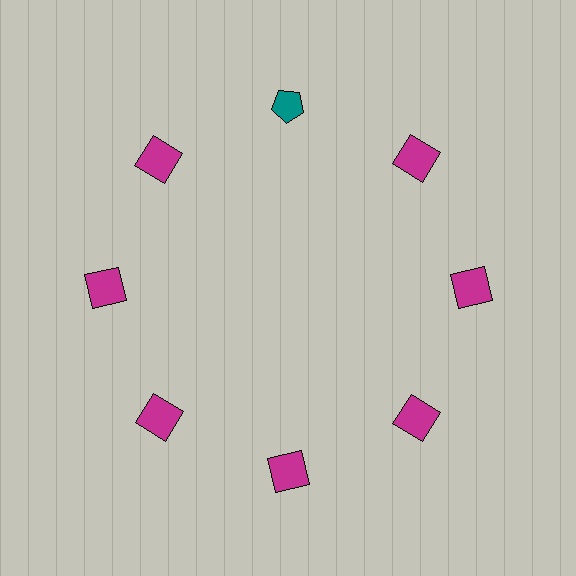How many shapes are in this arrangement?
There are 8 shapes arranged in a ring pattern.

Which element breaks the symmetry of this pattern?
The teal pentagon at roughly the 12 o'clock position breaks the symmetry. All other shapes are magenta squares.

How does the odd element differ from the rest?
It differs in both color (teal instead of magenta) and shape (pentagon instead of square).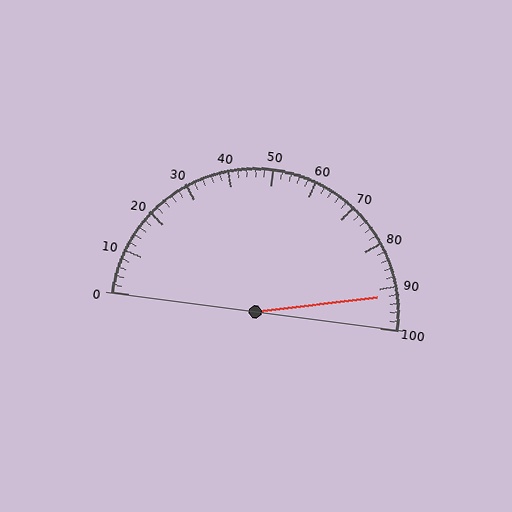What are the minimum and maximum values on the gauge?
The gauge ranges from 0 to 100.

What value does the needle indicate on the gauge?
The needle indicates approximately 92.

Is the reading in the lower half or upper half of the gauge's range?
The reading is in the upper half of the range (0 to 100).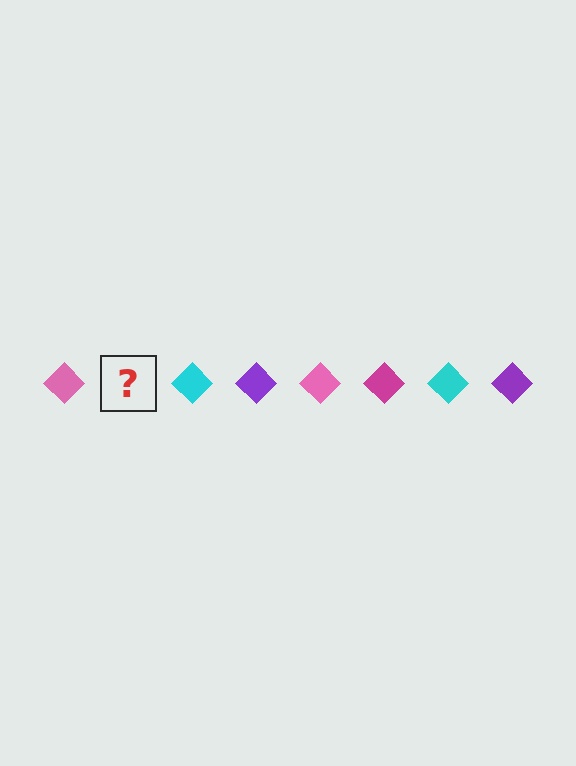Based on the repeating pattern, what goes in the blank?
The blank should be a magenta diamond.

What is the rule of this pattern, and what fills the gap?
The rule is that the pattern cycles through pink, magenta, cyan, purple diamonds. The gap should be filled with a magenta diamond.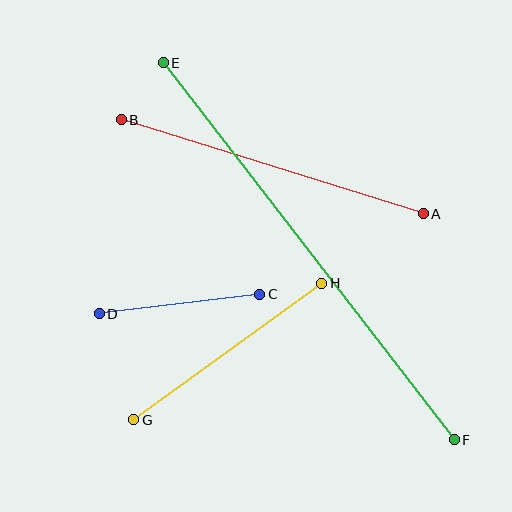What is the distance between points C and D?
The distance is approximately 161 pixels.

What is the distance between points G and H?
The distance is approximately 232 pixels.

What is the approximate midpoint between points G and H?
The midpoint is at approximately (228, 352) pixels.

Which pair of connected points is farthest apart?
Points E and F are farthest apart.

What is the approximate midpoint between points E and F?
The midpoint is at approximately (309, 251) pixels.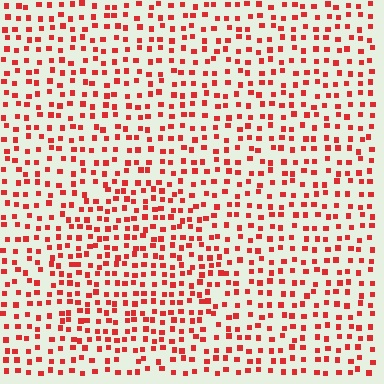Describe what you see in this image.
The image contains small red elements arranged at two different densities. A circle-shaped region is visible where the elements are more densely packed than the surrounding area.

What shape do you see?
I see a circle.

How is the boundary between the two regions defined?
The boundary is defined by a change in element density (approximately 1.4x ratio). All elements are the same color, size, and shape.